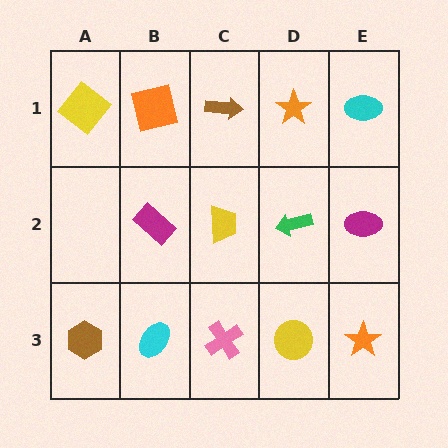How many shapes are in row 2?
4 shapes.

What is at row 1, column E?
A cyan ellipse.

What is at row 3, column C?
A pink cross.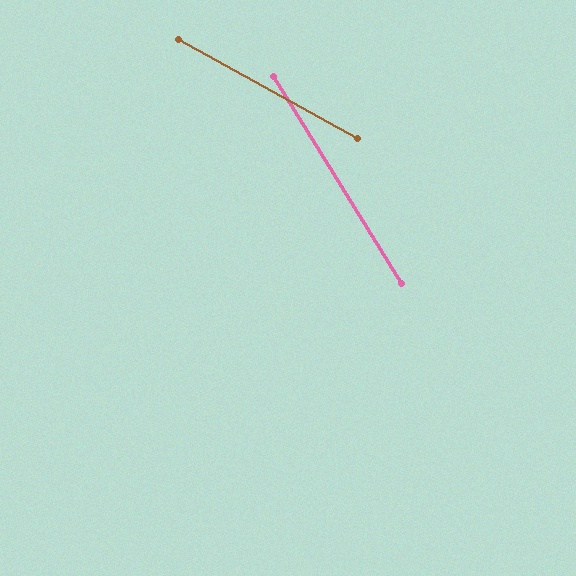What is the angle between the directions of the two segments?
Approximately 29 degrees.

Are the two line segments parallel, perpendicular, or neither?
Neither parallel nor perpendicular — they differ by about 29°.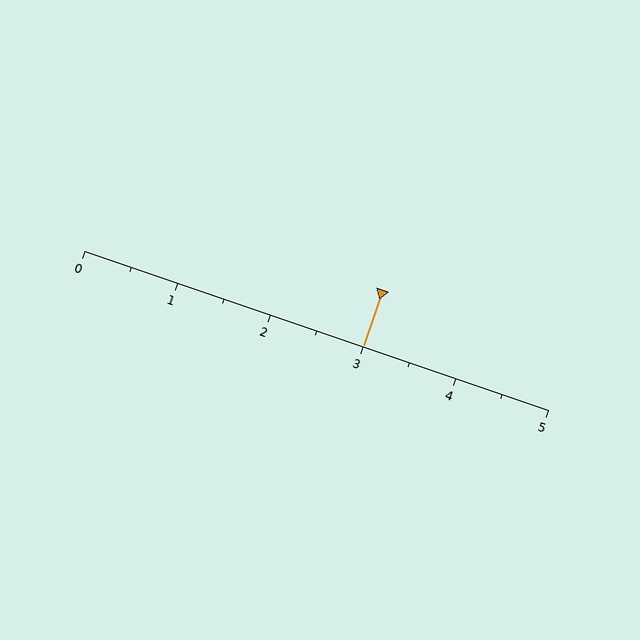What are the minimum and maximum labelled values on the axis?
The axis runs from 0 to 5.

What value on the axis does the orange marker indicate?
The marker indicates approximately 3.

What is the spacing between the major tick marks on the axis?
The major ticks are spaced 1 apart.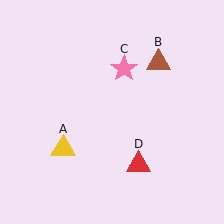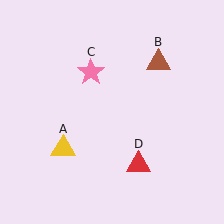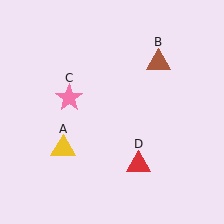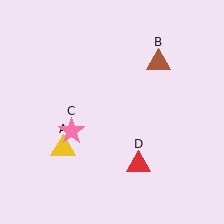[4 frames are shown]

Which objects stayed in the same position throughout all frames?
Yellow triangle (object A) and brown triangle (object B) and red triangle (object D) remained stationary.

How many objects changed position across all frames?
1 object changed position: pink star (object C).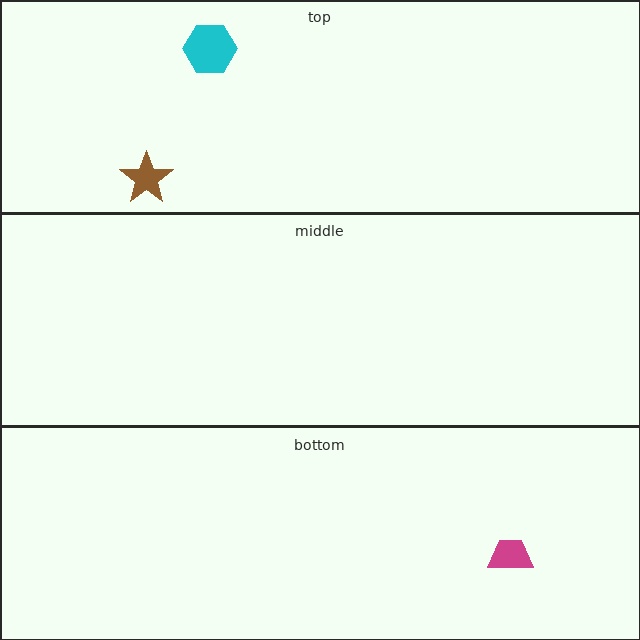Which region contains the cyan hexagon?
The top region.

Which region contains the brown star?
The top region.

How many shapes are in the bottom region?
1.